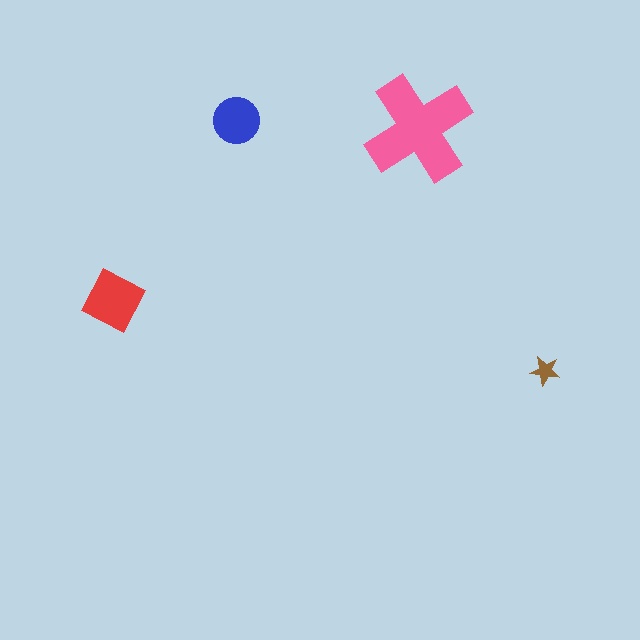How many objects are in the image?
There are 4 objects in the image.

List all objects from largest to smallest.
The pink cross, the red square, the blue circle, the brown star.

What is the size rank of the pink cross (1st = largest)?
1st.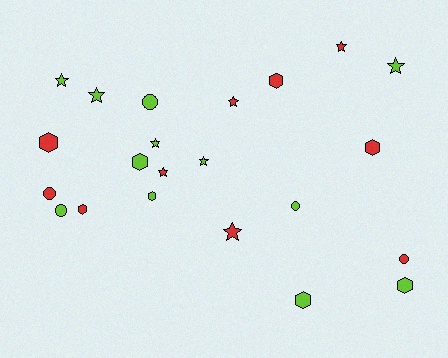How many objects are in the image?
There are 22 objects.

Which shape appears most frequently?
Star, with 9 objects.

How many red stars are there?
There are 4 red stars.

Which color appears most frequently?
Lime, with 12 objects.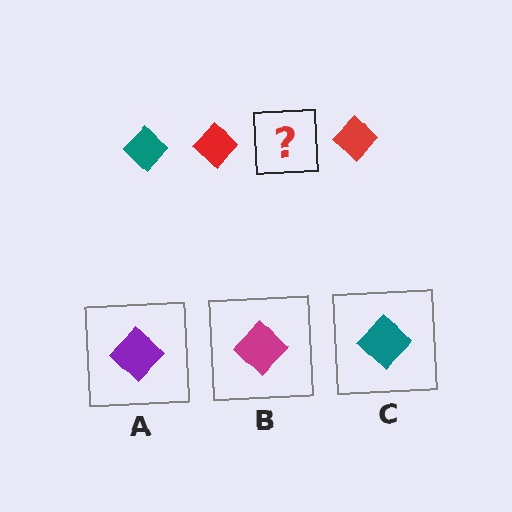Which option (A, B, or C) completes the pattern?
C.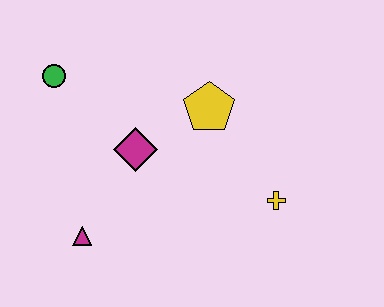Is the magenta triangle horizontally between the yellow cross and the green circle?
Yes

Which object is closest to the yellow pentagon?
The magenta diamond is closest to the yellow pentagon.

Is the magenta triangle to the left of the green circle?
No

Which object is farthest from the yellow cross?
The green circle is farthest from the yellow cross.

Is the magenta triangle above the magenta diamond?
No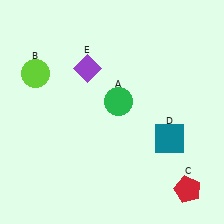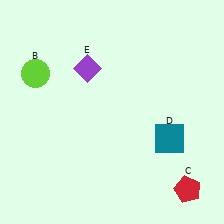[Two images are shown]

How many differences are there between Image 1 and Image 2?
There is 1 difference between the two images.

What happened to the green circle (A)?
The green circle (A) was removed in Image 2. It was in the top-right area of Image 1.